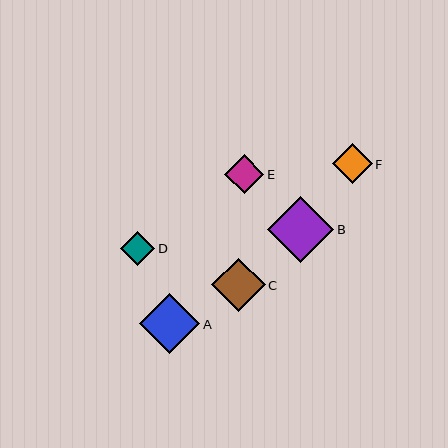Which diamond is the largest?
Diamond B is the largest with a size of approximately 67 pixels.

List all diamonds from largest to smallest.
From largest to smallest: B, A, C, F, E, D.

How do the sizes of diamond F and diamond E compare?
Diamond F and diamond E are approximately the same size.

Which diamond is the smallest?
Diamond D is the smallest with a size of approximately 34 pixels.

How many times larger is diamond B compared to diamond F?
Diamond B is approximately 1.7 times the size of diamond F.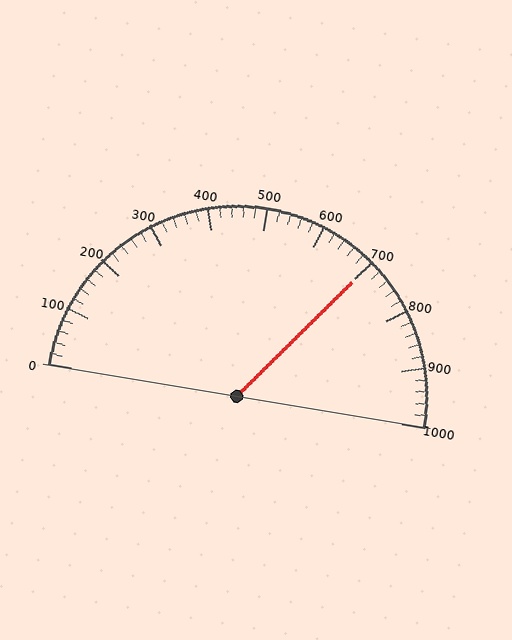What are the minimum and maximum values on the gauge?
The gauge ranges from 0 to 1000.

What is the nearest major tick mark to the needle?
The nearest major tick mark is 700.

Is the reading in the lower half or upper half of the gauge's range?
The reading is in the upper half of the range (0 to 1000).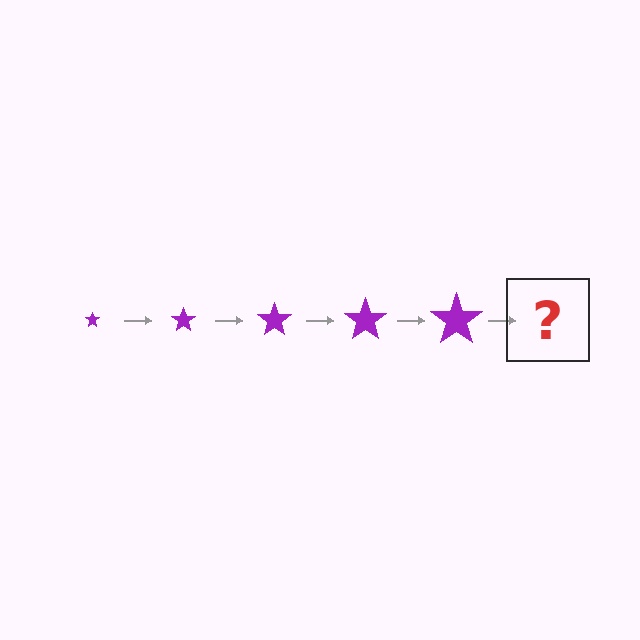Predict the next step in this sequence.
The next step is a purple star, larger than the previous one.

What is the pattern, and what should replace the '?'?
The pattern is that the star gets progressively larger each step. The '?' should be a purple star, larger than the previous one.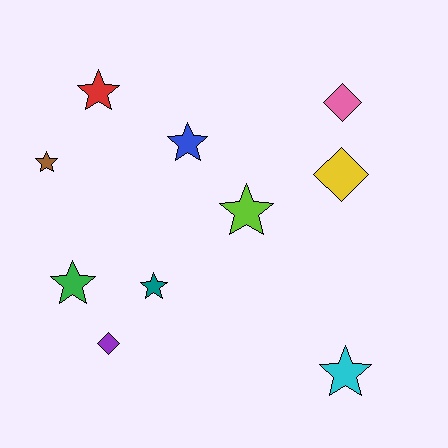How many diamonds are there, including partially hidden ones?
There are 3 diamonds.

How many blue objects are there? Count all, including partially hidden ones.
There is 1 blue object.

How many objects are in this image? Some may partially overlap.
There are 10 objects.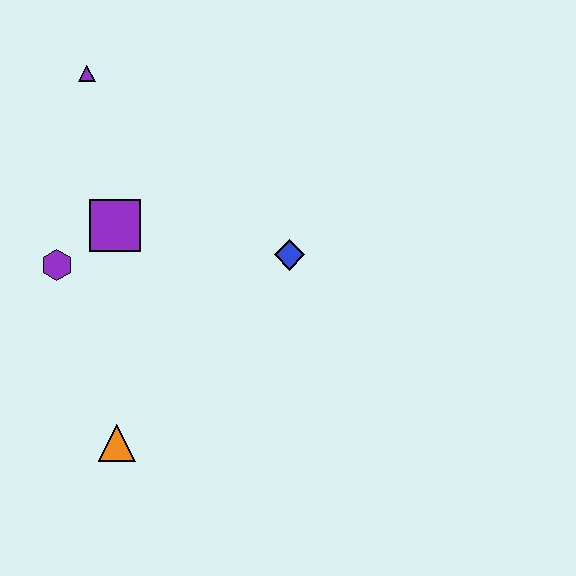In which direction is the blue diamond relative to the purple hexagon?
The blue diamond is to the right of the purple hexagon.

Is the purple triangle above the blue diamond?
Yes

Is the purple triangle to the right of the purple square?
No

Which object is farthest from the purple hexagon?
The blue diamond is farthest from the purple hexagon.